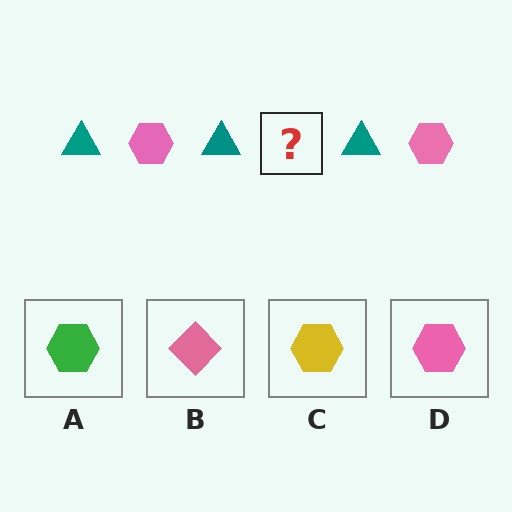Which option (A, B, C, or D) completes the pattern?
D.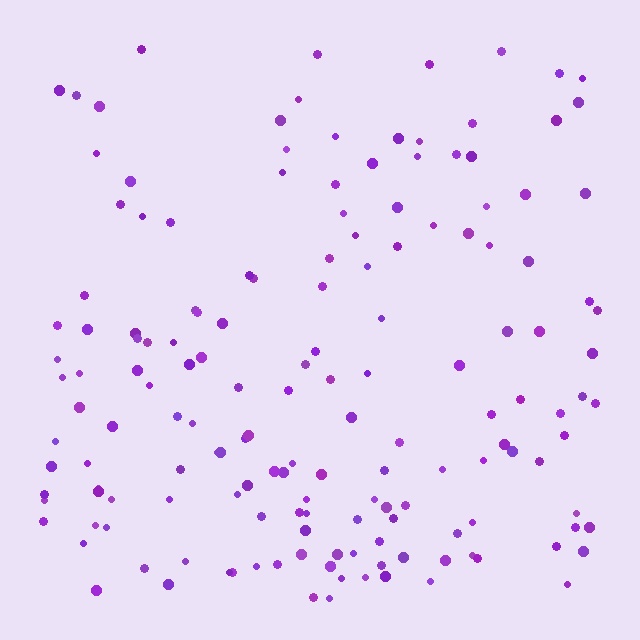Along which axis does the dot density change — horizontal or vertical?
Vertical.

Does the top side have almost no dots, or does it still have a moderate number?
Still a moderate number, just noticeably fewer than the bottom.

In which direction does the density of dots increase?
From top to bottom, with the bottom side densest.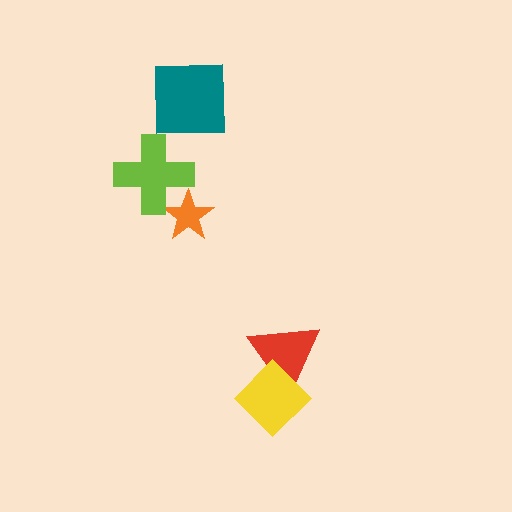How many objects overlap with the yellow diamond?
1 object overlaps with the yellow diamond.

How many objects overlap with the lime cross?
1 object overlaps with the lime cross.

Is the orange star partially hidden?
Yes, it is partially covered by another shape.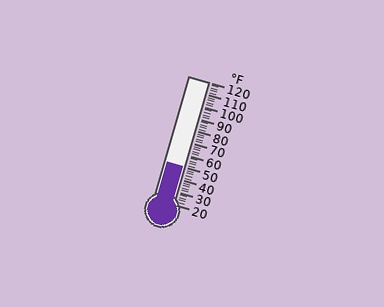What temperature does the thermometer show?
The thermometer shows approximately 50°F.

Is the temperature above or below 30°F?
The temperature is above 30°F.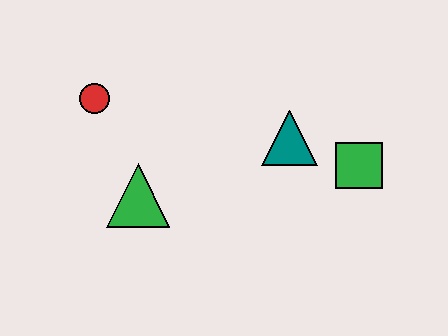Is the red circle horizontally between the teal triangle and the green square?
No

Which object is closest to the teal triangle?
The green square is closest to the teal triangle.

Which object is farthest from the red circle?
The green square is farthest from the red circle.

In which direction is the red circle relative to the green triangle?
The red circle is above the green triangle.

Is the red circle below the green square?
No